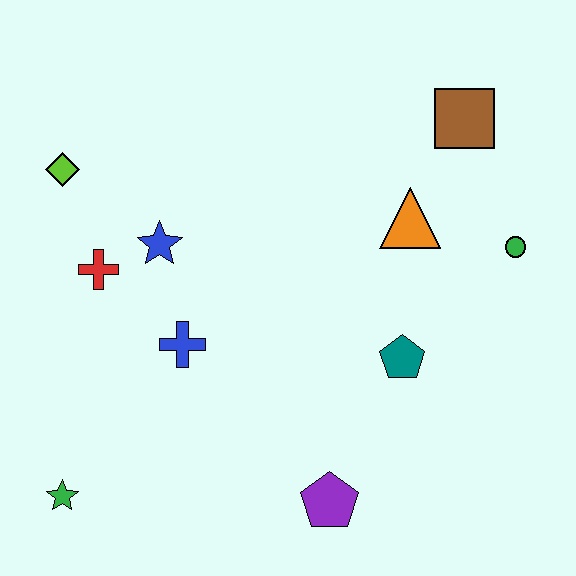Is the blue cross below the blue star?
Yes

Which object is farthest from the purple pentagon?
The lime diamond is farthest from the purple pentagon.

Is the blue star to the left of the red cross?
No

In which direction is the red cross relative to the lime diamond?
The red cross is below the lime diamond.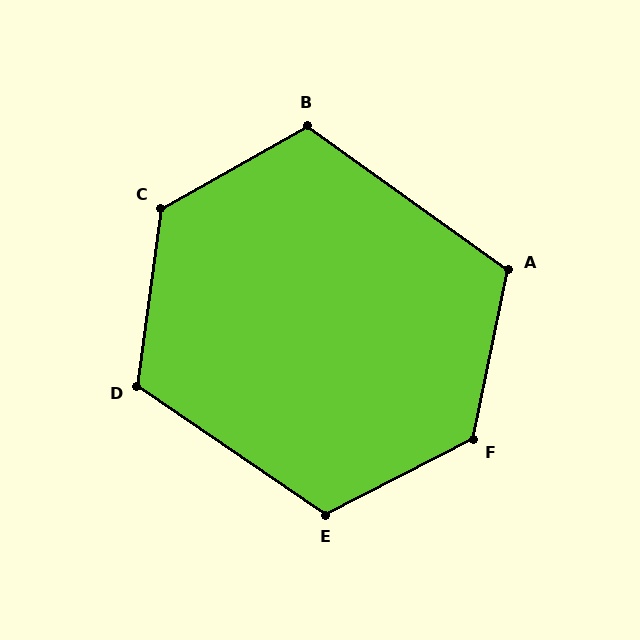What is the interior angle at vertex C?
Approximately 127 degrees (obtuse).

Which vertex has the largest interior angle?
F, at approximately 128 degrees.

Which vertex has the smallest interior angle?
A, at approximately 114 degrees.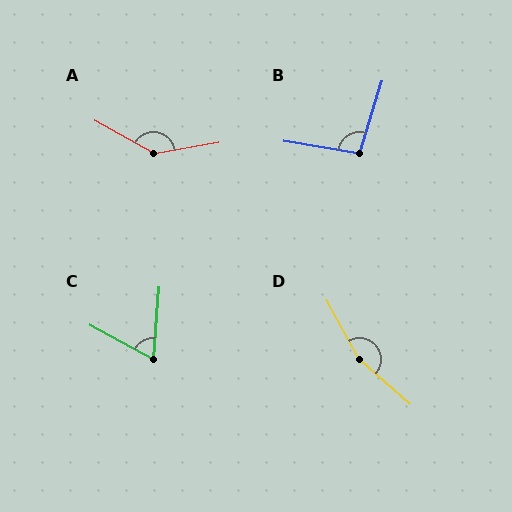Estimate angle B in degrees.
Approximately 98 degrees.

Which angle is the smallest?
C, at approximately 66 degrees.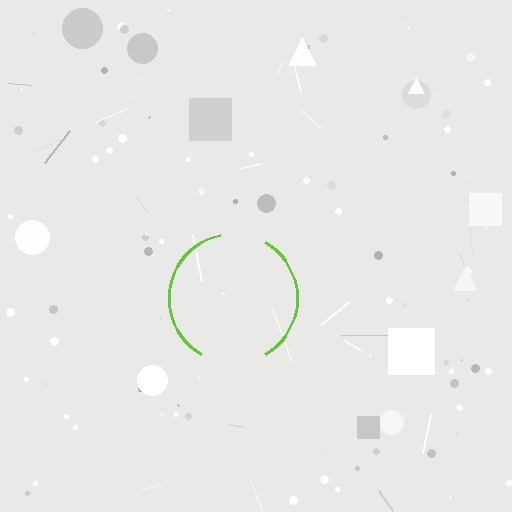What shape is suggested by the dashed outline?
The dashed outline suggests a circle.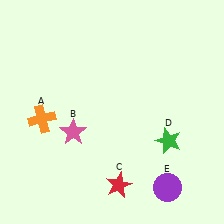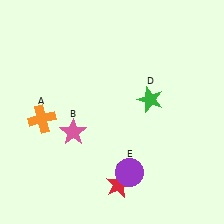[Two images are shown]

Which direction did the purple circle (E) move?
The purple circle (E) moved left.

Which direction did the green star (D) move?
The green star (D) moved up.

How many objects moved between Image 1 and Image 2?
2 objects moved between the two images.